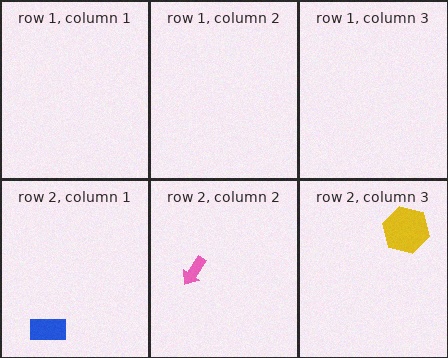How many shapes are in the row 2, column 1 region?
1.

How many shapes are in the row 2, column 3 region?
1.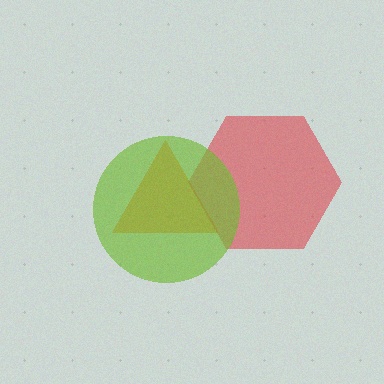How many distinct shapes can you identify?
There are 3 distinct shapes: an orange triangle, a red hexagon, a lime circle.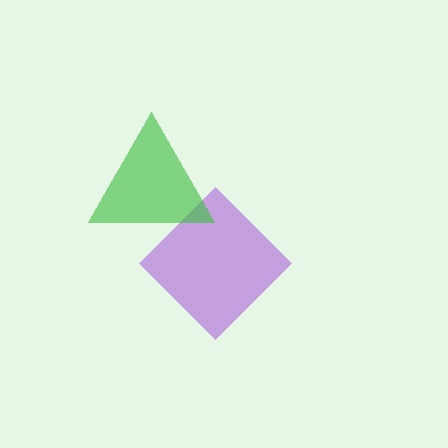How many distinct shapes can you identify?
There are 2 distinct shapes: a purple diamond, a green triangle.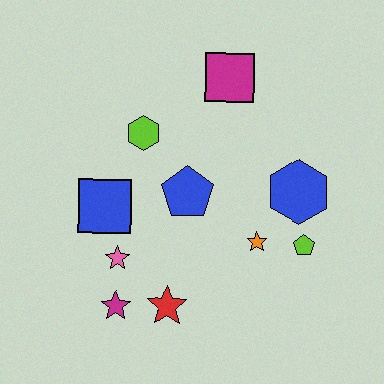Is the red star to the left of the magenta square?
Yes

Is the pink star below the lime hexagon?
Yes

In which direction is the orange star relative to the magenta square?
The orange star is below the magenta square.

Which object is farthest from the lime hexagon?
The lime pentagon is farthest from the lime hexagon.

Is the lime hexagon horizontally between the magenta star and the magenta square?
Yes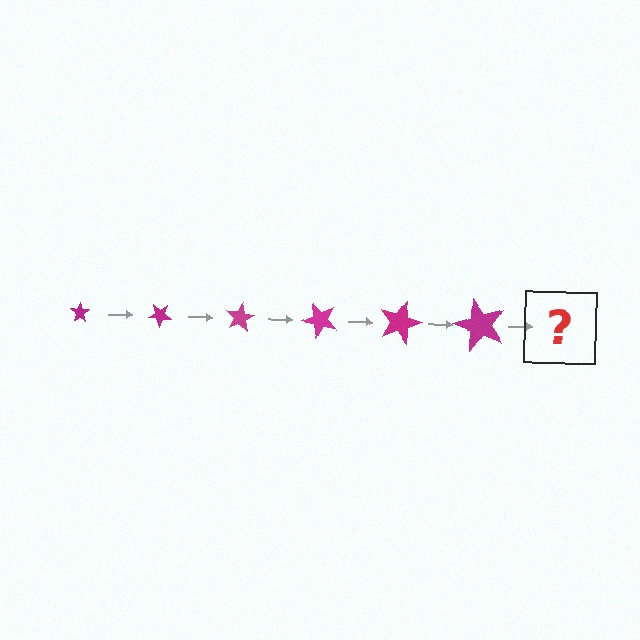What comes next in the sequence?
The next element should be a star, larger than the previous one and rotated 240 degrees from the start.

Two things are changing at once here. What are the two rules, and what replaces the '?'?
The two rules are that the star grows larger each step and it rotates 40 degrees each step. The '?' should be a star, larger than the previous one and rotated 240 degrees from the start.